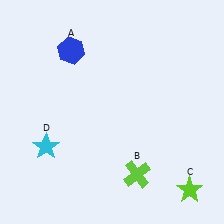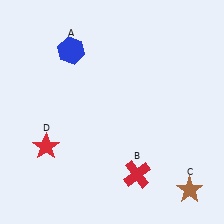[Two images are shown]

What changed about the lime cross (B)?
In Image 1, B is lime. In Image 2, it changed to red.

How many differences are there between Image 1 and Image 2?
There are 3 differences between the two images.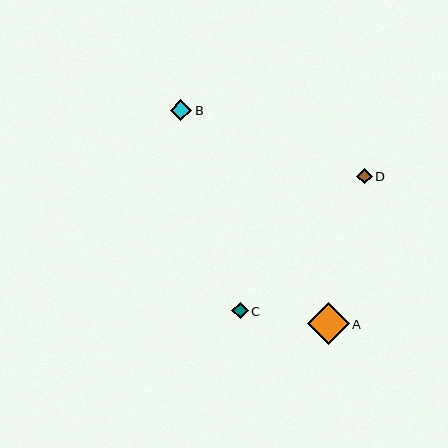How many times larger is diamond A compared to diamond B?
Diamond A is approximately 2.0 times the size of diamond B.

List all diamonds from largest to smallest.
From largest to smallest: A, B, C, D.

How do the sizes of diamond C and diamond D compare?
Diamond C and diamond D are approximately the same size.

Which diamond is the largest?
Diamond A is the largest with a size of approximately 42 pixels.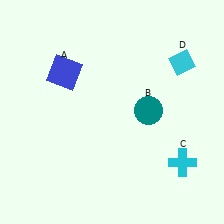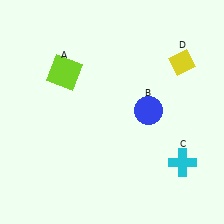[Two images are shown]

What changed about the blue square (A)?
In Image 1, A is blue. In Image 2, it changed to lime.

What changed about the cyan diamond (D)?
In Image 1, D is cyan. In Image 2, it changed to yellow.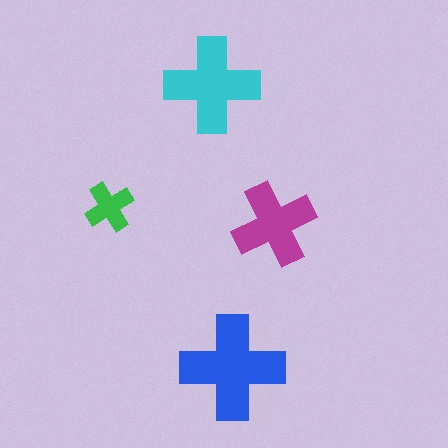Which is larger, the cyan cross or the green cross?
The cyan one.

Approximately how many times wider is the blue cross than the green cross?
About 2 times wider.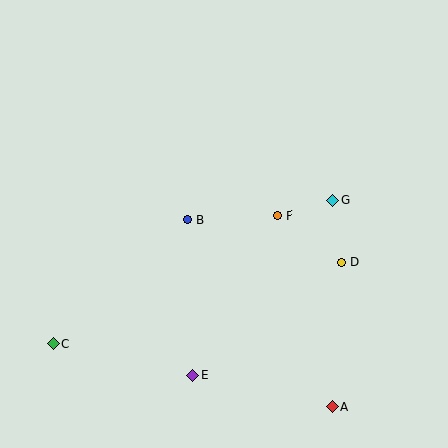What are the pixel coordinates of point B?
Point B is at (188, 220).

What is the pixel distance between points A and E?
The distance between A and E is 143 pixels.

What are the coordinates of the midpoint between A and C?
The midpoint between A and C is at (193, 376).